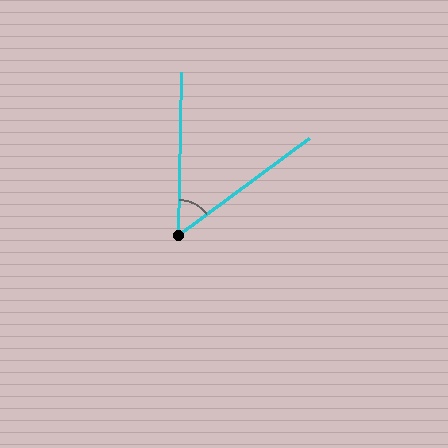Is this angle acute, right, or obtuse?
It is acute.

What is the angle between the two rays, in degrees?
Approximately 52 degrees.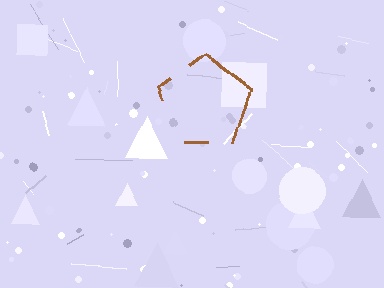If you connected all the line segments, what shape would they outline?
They would outline a pentagon.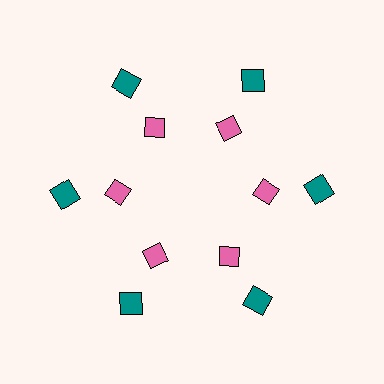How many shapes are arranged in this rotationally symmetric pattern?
There are 12 shapes, arranged in 6 groups of 2.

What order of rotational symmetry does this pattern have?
This pattern has 6-fold rotational symmetry.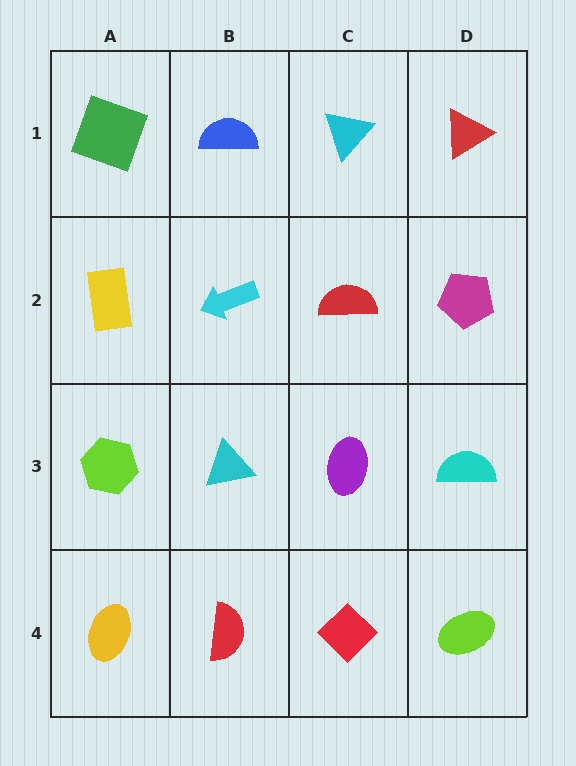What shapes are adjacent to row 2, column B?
A blue semicircle (row 1, column B), a cyan triangle (row 3, column B), a yellow rectangle (row 2, column A), a red semicircle (row 2, column C).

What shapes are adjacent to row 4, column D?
A cyan semicircle (row 3, column D), a red diamond (row 4, column C).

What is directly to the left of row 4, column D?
A red diamond.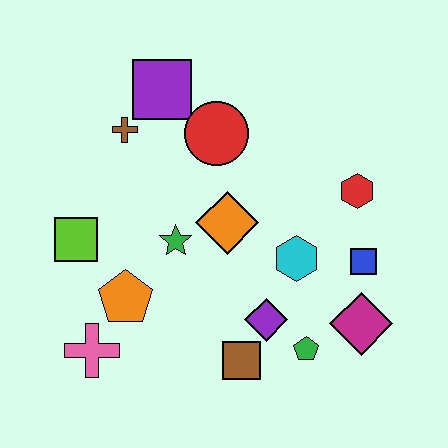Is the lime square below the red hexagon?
Yes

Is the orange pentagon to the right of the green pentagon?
No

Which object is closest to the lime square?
The orange pentagon is closest to the lime square.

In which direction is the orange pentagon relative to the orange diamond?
The orange pentagon is to the left of the orange diamond.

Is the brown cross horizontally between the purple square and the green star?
No